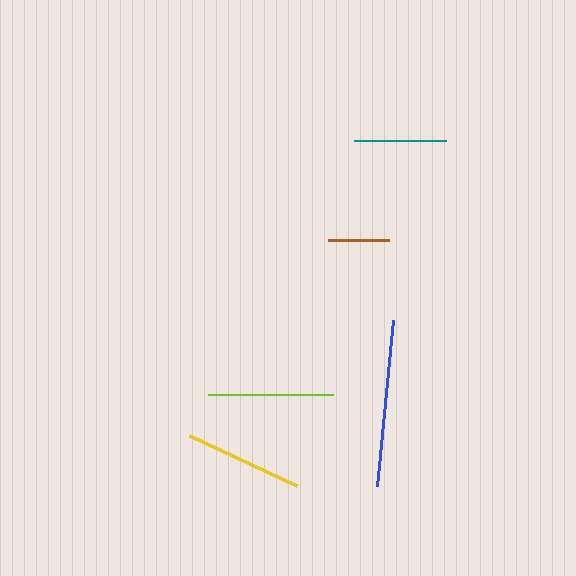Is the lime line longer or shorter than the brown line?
The lime line is longer than the brown line.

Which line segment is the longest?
The blue line is the longest at approximately 167 pixels.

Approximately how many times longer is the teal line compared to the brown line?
The teal line is approximately 1.5 times the length of the brown line.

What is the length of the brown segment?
The brown segment is approximately 60 pixels long.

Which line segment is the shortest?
The brown line is the shortest at approximately 60 pixels.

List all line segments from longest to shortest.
From longest to shortest: blue, lime, yellow, teal, brown.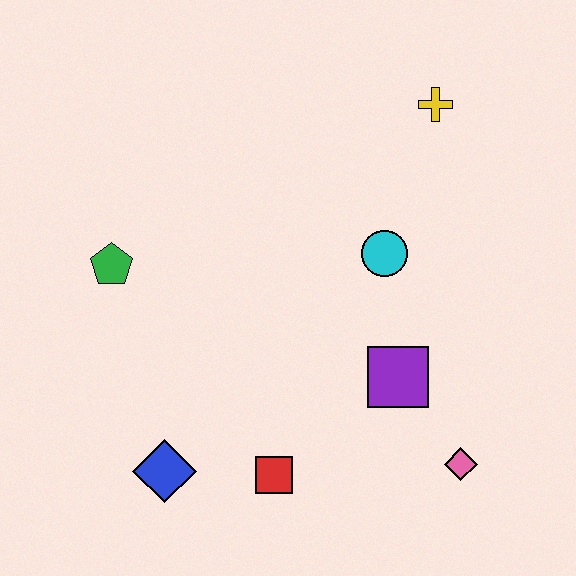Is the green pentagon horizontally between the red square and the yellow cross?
No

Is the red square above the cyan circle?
No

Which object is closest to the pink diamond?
The purple square is closest to the pink diamond.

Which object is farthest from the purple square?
The green pentagon is farthest from the purple square.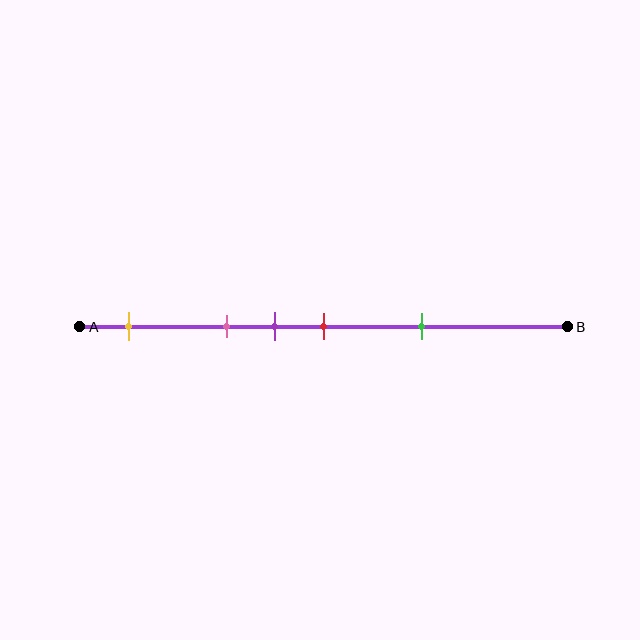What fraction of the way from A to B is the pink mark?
The pink mark is approximately 30% (0.3) of the way from A to B.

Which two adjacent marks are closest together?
The purple and red marks are the closest adjacent pair.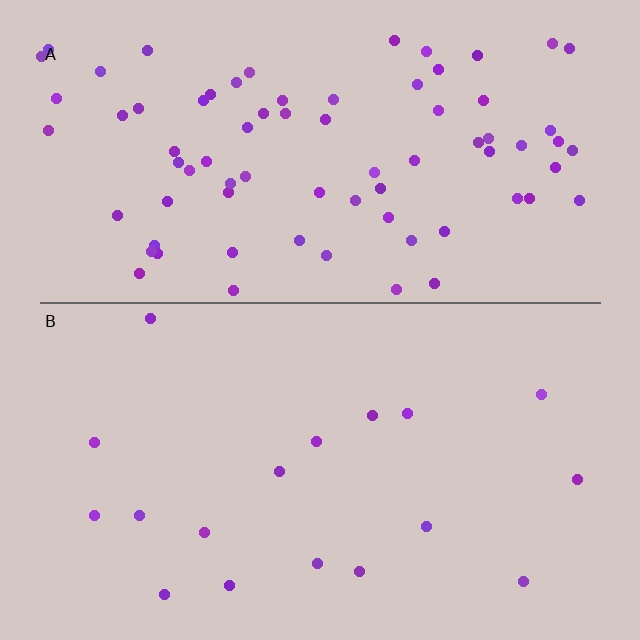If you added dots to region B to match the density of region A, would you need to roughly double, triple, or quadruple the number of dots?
Approximately quadruple.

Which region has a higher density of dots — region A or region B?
A (the top).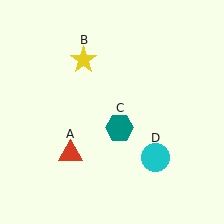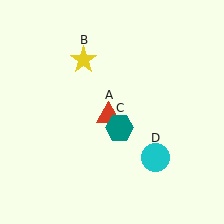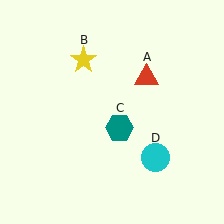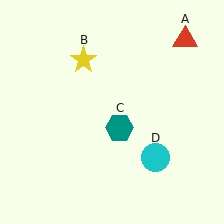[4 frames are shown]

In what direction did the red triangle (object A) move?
The red triangle (object A) moved up and to the right.